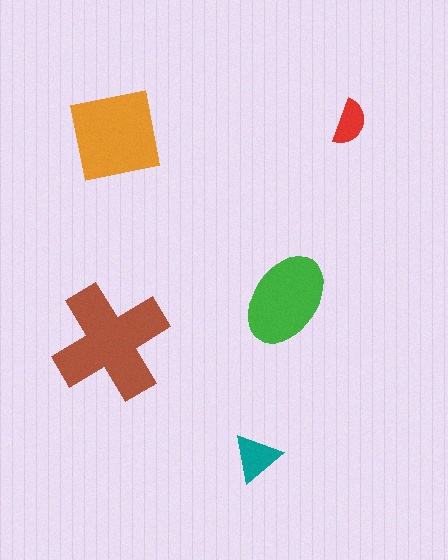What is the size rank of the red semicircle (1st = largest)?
5th.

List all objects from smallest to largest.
The red semicircle, the teal triangle, the green ellipse, the orange square, the brown cross.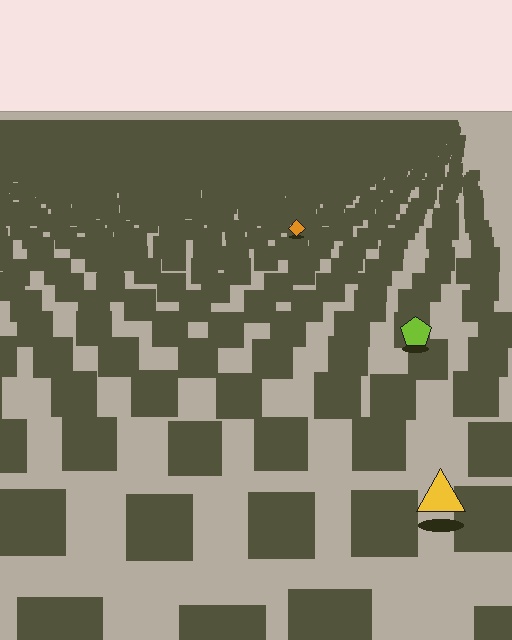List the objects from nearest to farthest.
From nearest to farthest: the yellow triangle, the lime pentagon, the orange diamond.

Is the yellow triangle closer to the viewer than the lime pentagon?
Yes. The yellow triangle is closer — you can tell from the texture gradient: the ground texture is coarser near it.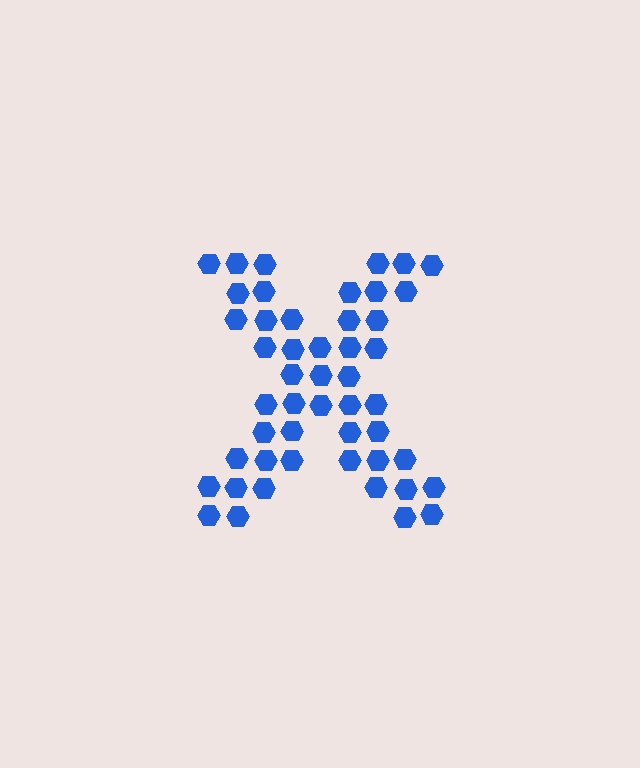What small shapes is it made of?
It is made of small hexagons.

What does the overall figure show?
The overall figure shows the letter X.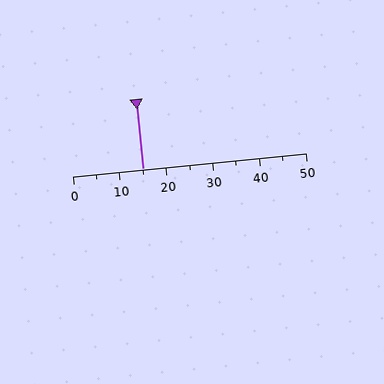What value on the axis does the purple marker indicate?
The marker indicates approximately 15.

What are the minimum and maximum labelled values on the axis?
The axis runs from 0 to 50.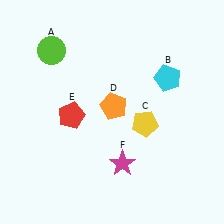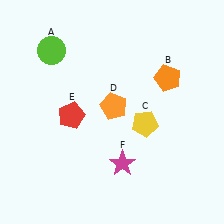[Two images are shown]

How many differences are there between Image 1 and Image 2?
There is 1 difference between the two images.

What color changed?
The pentagon (B) changed from cyan in Image 1 to orange in Image 2.